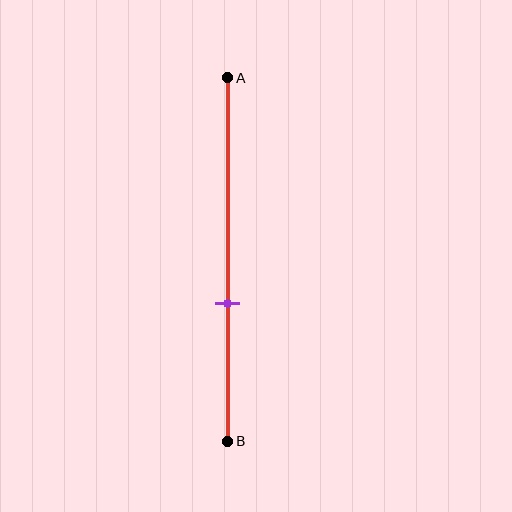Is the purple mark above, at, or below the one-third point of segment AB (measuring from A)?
The purple mark is below the one-third point of segment AB.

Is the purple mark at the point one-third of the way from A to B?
No, the mark is at about 60% from A, not at the 33% one-third point.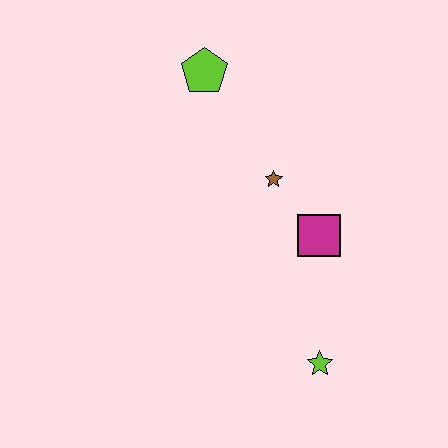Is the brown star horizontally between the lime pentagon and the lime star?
Yes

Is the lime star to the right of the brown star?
Yes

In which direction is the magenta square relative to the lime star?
The magenta square is above the lime star.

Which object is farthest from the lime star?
The lime pentagon is farthest from the lime star.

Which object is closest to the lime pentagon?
The brown star is closest to the lime pentagon.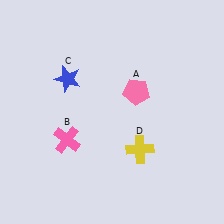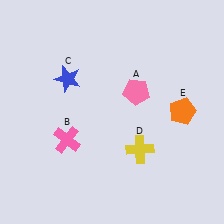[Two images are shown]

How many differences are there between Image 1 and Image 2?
There is 1 difference between the two images.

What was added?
An orange pentagon (E) was added in Image 2.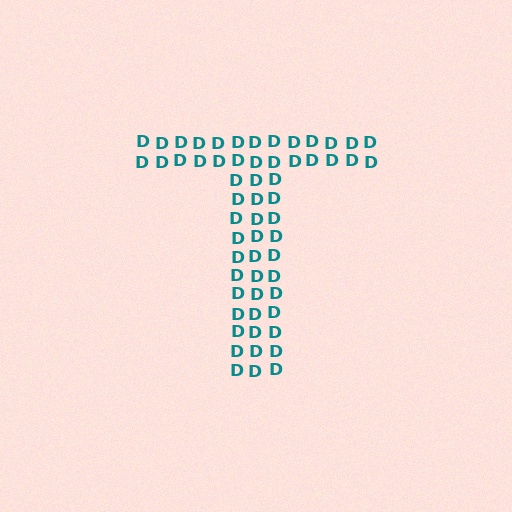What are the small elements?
The small elements are letter D's.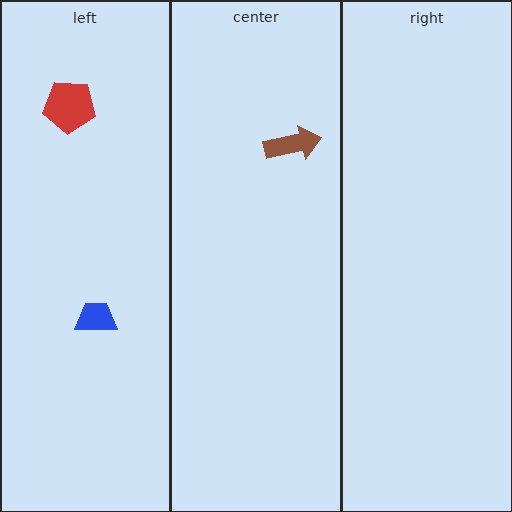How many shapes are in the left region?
2.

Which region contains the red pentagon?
The left region.